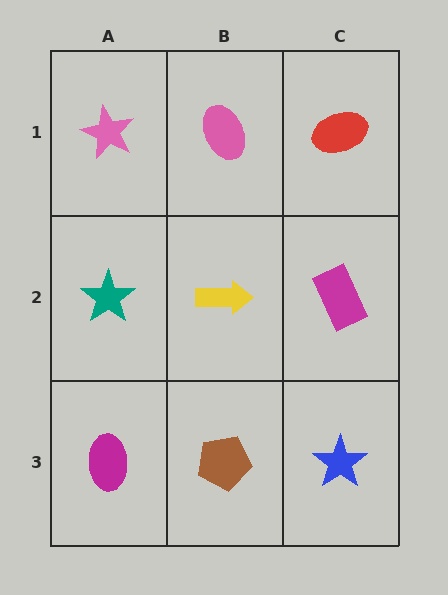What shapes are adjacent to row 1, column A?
A teal star (row 2, column A), a pink ellipse (row 1, column B).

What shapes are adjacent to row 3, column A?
A teal star (row 2, column A), a brown pentagon (row 3, column B).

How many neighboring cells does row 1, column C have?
2.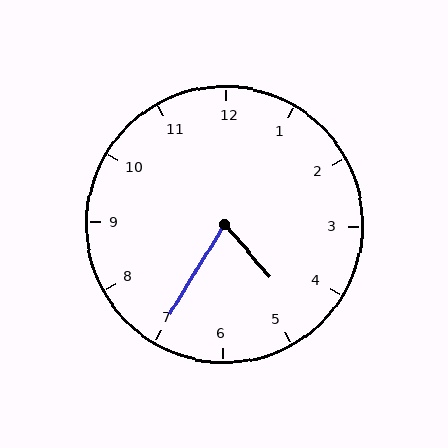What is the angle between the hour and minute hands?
Approximately 72 degrees.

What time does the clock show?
4:35.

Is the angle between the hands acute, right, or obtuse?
It is acute.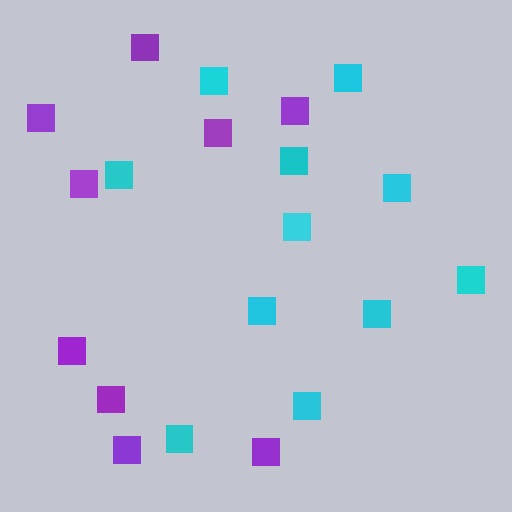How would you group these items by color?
There are 2 groups: one group of cyan squares (11) and one group of purple squares (9).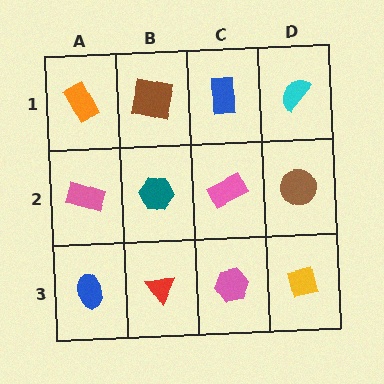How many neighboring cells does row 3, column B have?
3.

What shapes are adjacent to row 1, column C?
A pink rectangle (row 2, column C), a brown square (row 1, column B), a cyan semicircle (row 1, column D).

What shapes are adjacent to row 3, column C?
A pink rectangle (row 2, column C), a red triangle (row 3, column B), a yellow square (row 3, column D).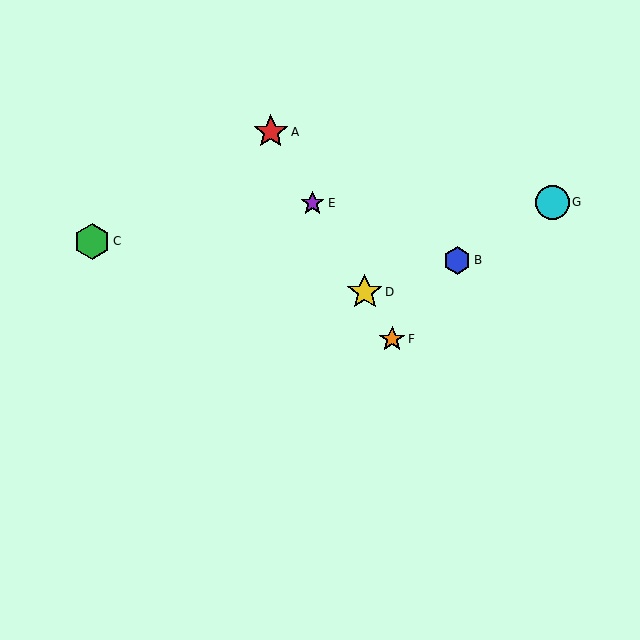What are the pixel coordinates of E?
Object E is at (313, 203).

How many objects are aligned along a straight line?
4 objects (A, D, E, F) are aligned along a straight line.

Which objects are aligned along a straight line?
Objects A, D, E, F are aligned along a straight line.